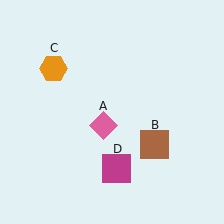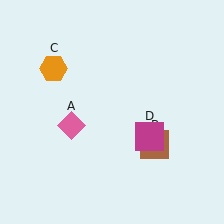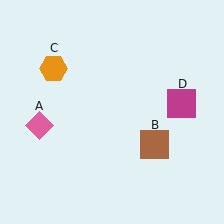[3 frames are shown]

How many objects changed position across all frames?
2 objects changed position: pink diamond (object A), magenta square (object D).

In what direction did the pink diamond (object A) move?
The pink diamond (object A) moved left.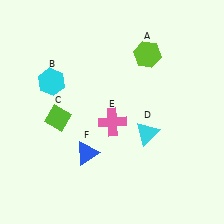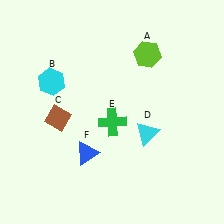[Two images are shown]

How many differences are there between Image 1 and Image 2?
There are 2 differences between the two images.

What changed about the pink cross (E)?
In Image 1, E is pink. In Image 2, it changed to green.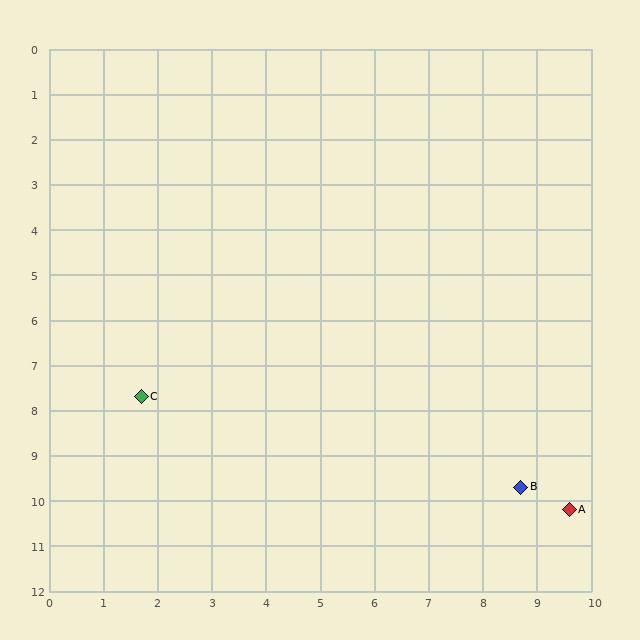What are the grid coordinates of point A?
Point A is at approximately (9.6, 10.2).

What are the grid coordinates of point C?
Point C is at approximately (1.7, 7.7).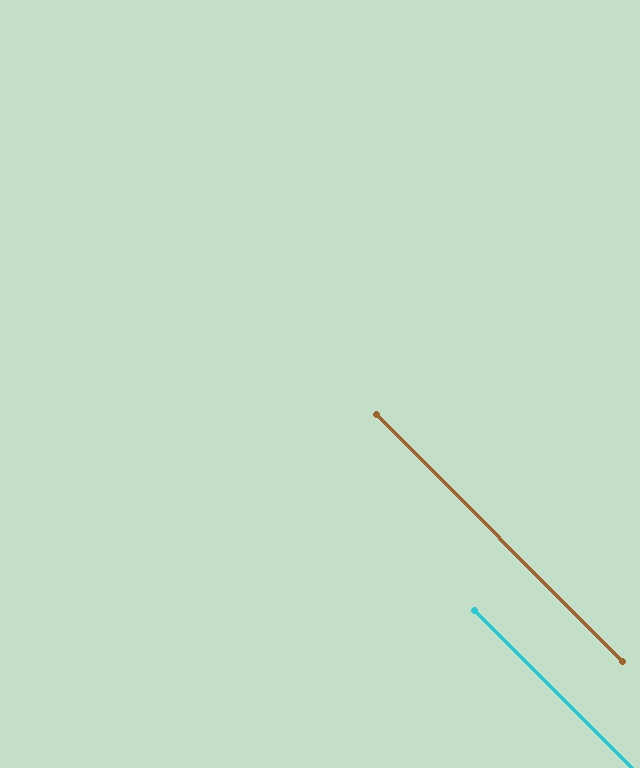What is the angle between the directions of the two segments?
Approximately 0 degrees.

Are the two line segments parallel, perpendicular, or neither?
Parallel — their directions differ by only 0.2°.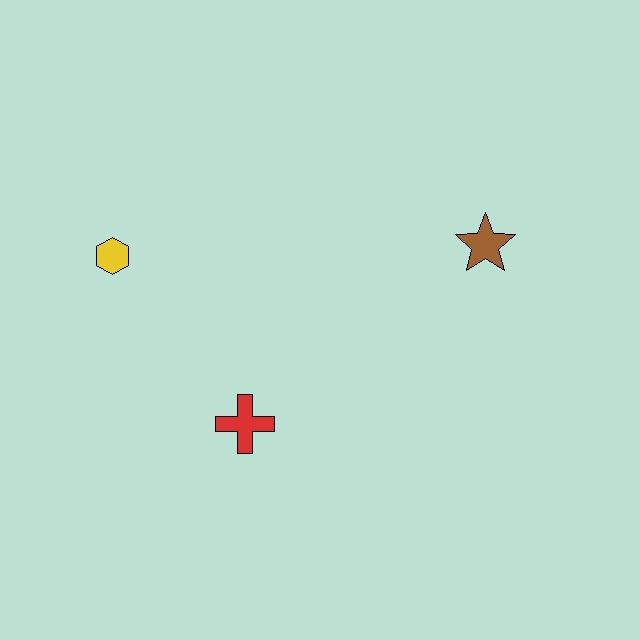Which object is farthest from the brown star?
The yellow hexagon is farthest from the brown star.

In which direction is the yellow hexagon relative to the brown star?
The yellow hexagon is to the left of the brown star.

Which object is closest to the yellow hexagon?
The red cross is closest to the yellow hexagon.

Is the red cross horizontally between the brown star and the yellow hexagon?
Yes